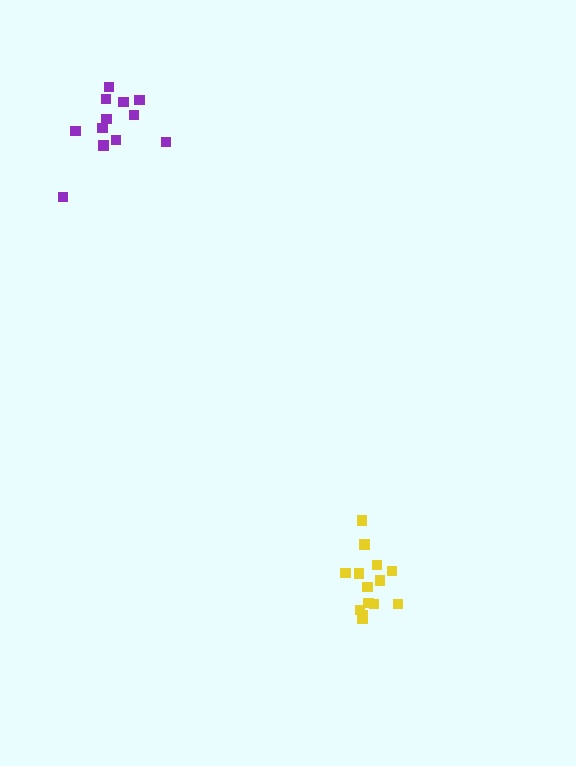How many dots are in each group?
Group 1: 14 dots, Group 2: 12 dots (26 total).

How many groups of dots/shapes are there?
There are 2 groups.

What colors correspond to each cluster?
The clusters are colored: yellow, purple.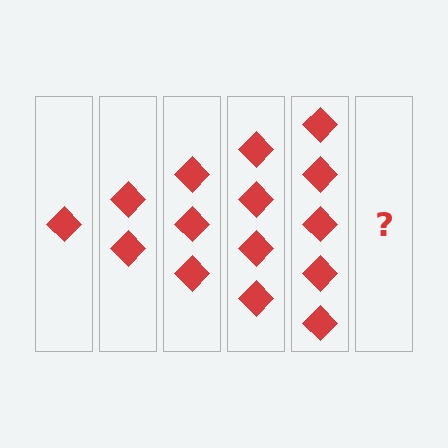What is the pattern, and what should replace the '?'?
The pattern is that each step adds one more diamond. The '?' should be 6 diamonds.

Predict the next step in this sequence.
The next step is 6 diamonds.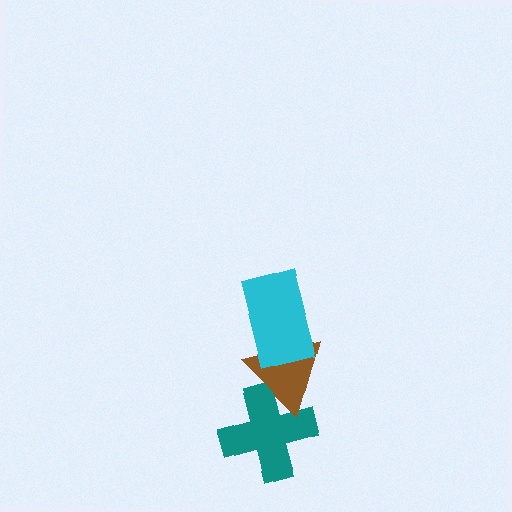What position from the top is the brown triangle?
The brown triangle is 2nd from the top.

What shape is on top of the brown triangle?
The cyan rectangle is on top of the brown triangle.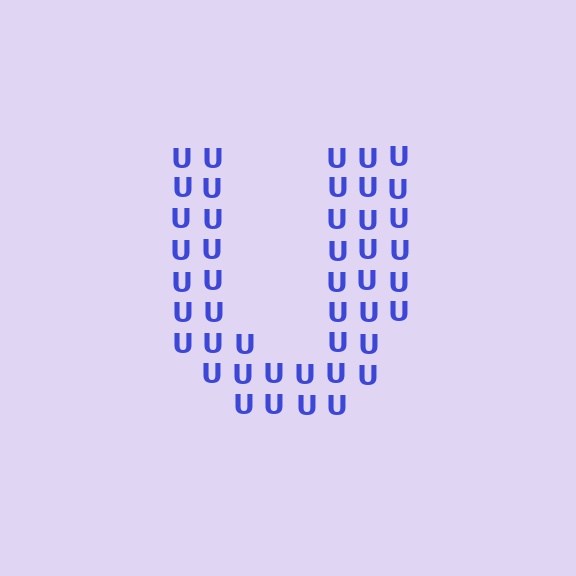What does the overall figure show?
The overall figure shows the letter U.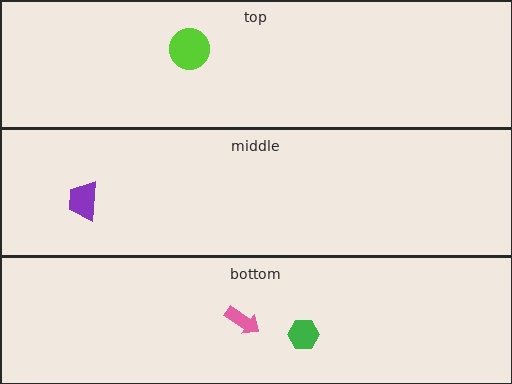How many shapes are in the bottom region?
2.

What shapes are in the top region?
The lime circle.